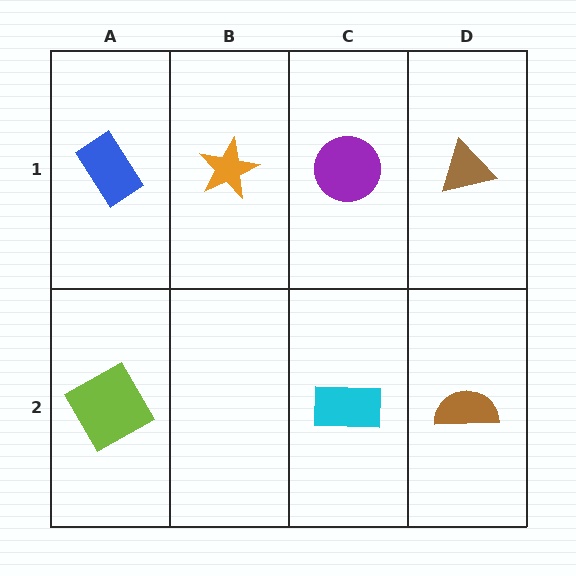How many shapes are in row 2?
3 shapes.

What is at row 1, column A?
A blue rectangle.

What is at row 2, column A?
A lime square.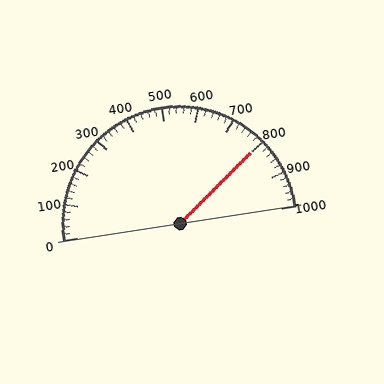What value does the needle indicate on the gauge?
The needle indicates approximately 800.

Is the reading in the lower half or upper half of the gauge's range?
The reading is in the upper half of the range (0 to 1000).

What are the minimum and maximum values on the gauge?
The gauge ranges from 0 to 1000.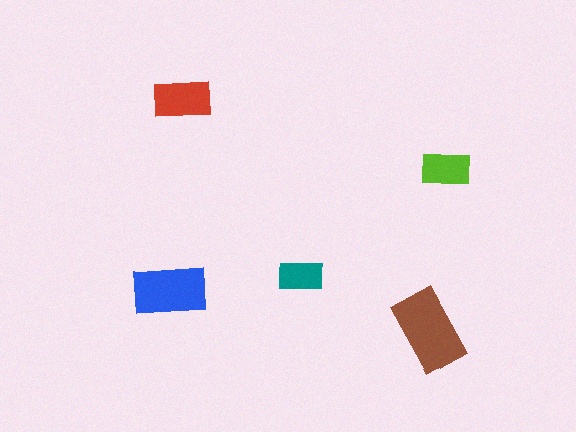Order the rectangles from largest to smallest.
the brown one, the blue one, the red one, the lime one, the teal one.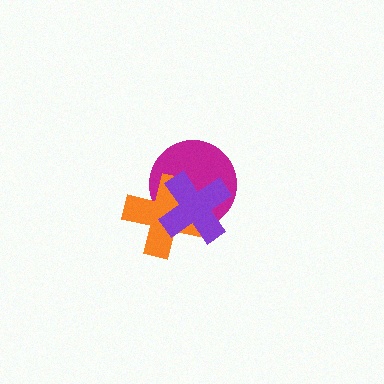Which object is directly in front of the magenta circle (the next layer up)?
The orange cross is directly in front of the magenta circle.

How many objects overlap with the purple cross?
2 objects overlap with the purple cross.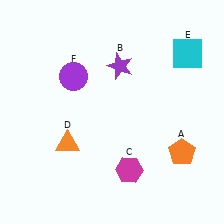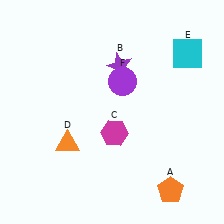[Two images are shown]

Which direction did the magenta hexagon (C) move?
The magenta hexagon (C) moved up.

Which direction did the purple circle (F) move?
The purple circle (F) moved right.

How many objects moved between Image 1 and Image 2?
3 objects moved between the two images.